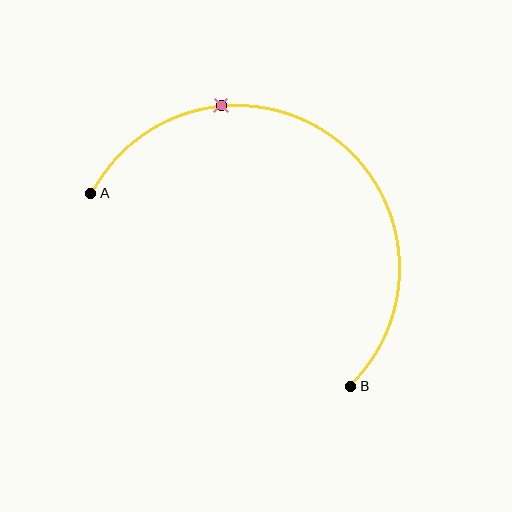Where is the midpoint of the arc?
The arc midpoint is the point on the curve farthest from the straight line joining A and B. It sits above and to the right of that line.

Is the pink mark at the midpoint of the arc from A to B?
No. The pink mark lies on the arc but is closer to endpoint A. The arc midpoint would be at the point on the curve equidistant along the arc from both A and B.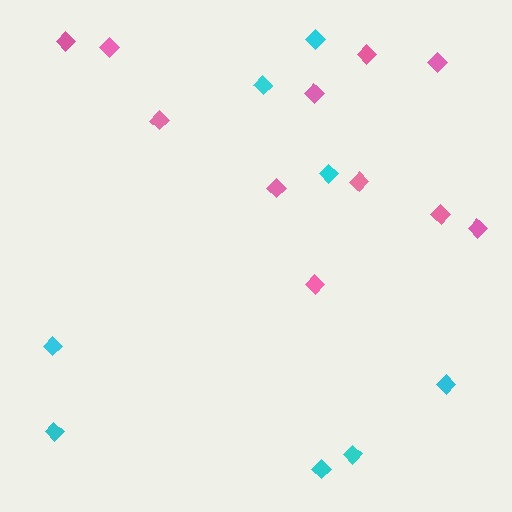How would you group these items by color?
There are 2 groups: one group of cyan diamonds (8) and one group of pink diamonds (11).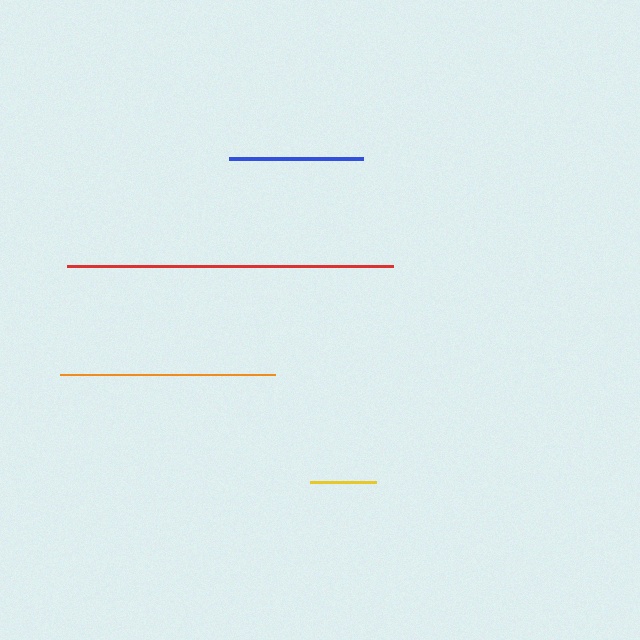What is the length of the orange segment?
The orange segment is approximately 215 pixels long.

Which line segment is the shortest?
The yellow line is the shortest at approximately 65 pixels.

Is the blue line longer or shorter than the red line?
The red line is longer than the blue line.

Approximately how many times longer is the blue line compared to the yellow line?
The blue line is approximately 2.0 times the length of the yellow line.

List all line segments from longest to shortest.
From longest to shortest: red, orange, blue, yellow.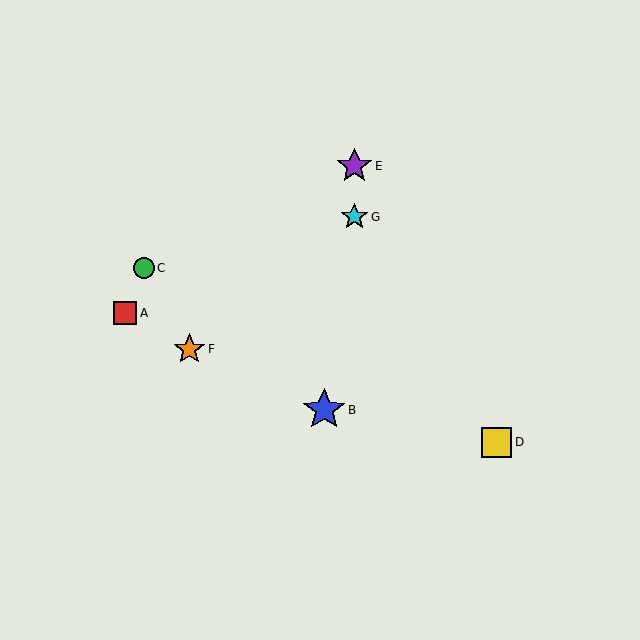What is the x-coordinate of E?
Object E is at x≈354.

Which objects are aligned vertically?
Objects E, G are aligned vertically.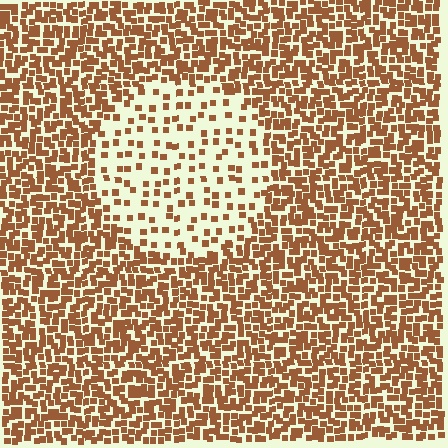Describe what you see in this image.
The image contains small brown elements arranged at two different densities. A circle-shaped region is visible where the elements are less densely packed than the surrounding area.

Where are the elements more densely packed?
The elements are more densely packed outside the circle boundary.